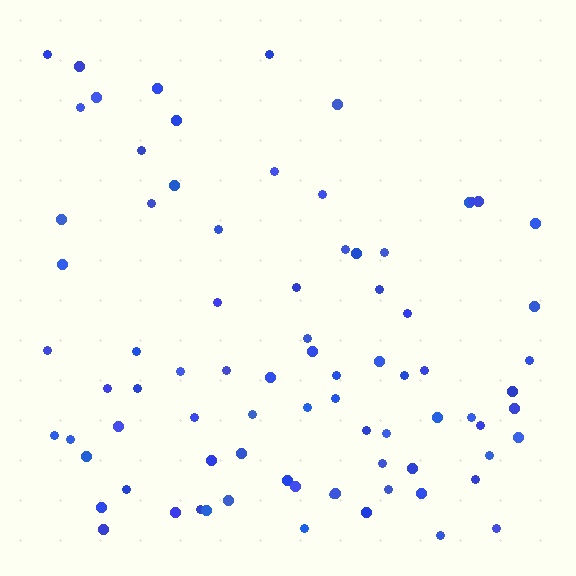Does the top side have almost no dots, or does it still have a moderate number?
Still a moderate number, just noticeably fewer than the bottom.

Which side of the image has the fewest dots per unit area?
The top.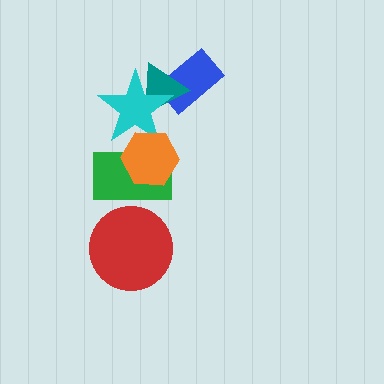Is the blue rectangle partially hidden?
Yes, it is partially covered by another shape.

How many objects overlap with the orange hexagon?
2 objects overlap with the orange hexagon.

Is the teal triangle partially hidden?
Yes, it is partially covered by another shape.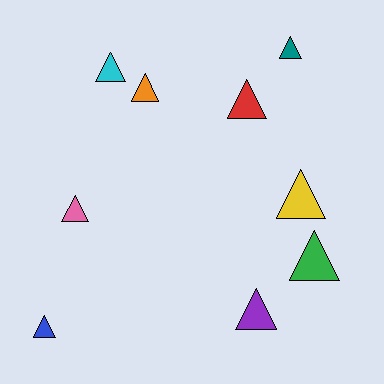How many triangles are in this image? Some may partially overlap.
There are 9 triangles.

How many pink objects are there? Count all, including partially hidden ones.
There is 1 pink object.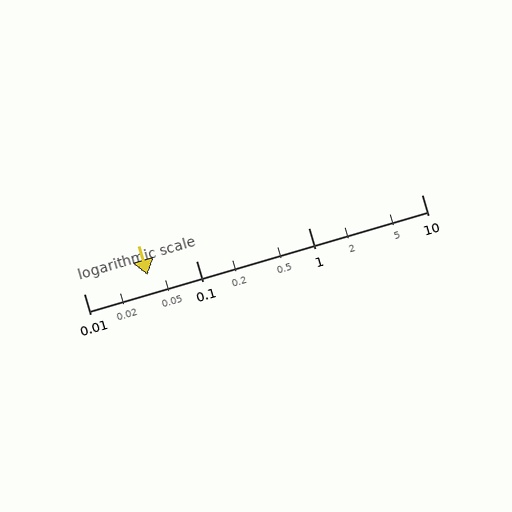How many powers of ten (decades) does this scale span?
The scale spans 3 decades, from 0.01 to 10.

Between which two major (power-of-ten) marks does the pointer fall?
The pointer is between 0.01 and 0.1.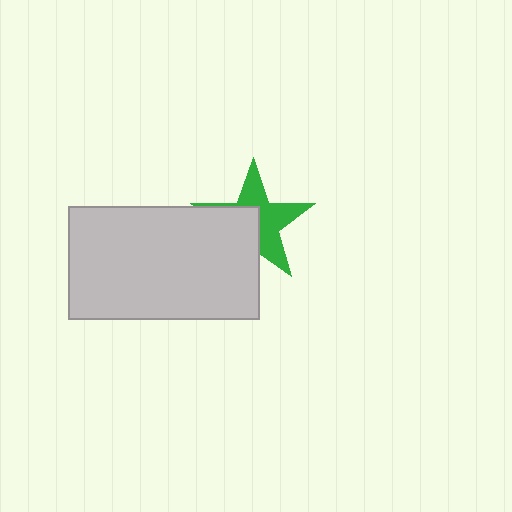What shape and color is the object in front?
The object in front is a light gray rectangle.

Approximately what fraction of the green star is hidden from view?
Roughly 46% of the green star is hidden behind the light gray rectangle.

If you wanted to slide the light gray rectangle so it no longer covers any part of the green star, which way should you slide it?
Slide it toward the lower-left — that is the most direct way to separate the two shapes.